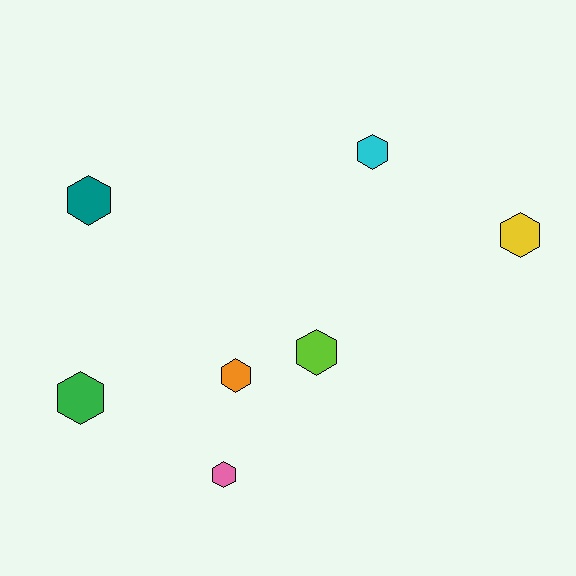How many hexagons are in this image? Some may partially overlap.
There are 7 hexagons.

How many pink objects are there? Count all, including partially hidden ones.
There is 1 pink object.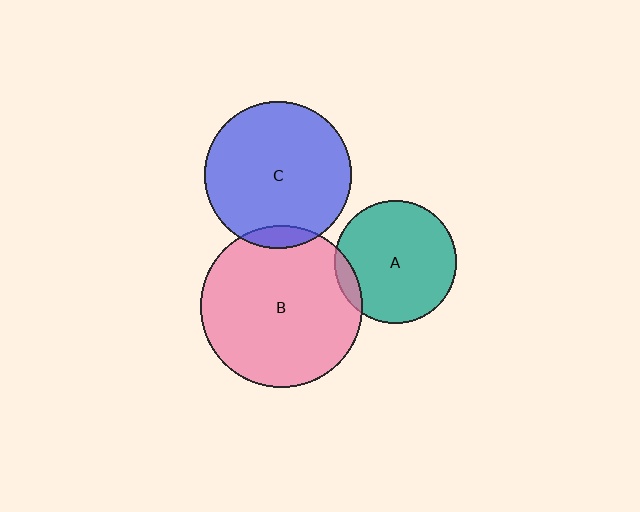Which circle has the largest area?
Circle B (pink).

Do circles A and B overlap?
Yes.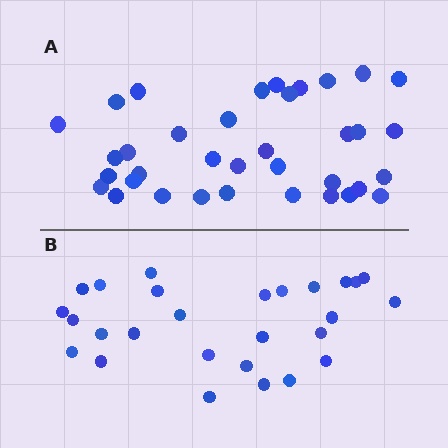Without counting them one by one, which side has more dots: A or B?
Region A (the top region) has more dots.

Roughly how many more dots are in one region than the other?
Region A has roughly 8 or so more dots than region B.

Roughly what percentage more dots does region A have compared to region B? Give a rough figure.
About 35% more.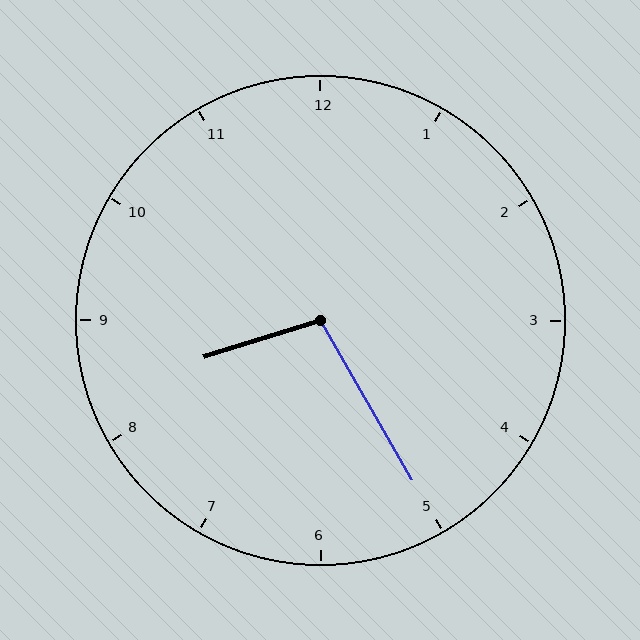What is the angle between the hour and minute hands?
Approximately 102 degrees.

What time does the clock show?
8:25.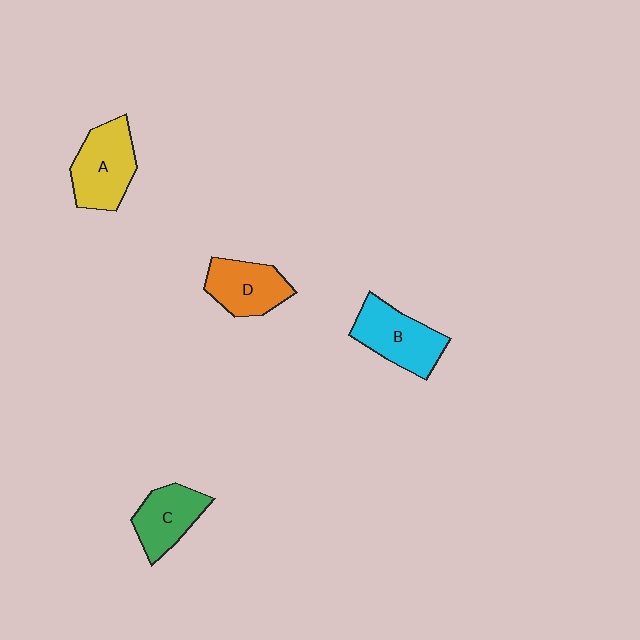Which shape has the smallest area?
Shape C (green).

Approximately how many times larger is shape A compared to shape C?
Approximately 1.3 times.